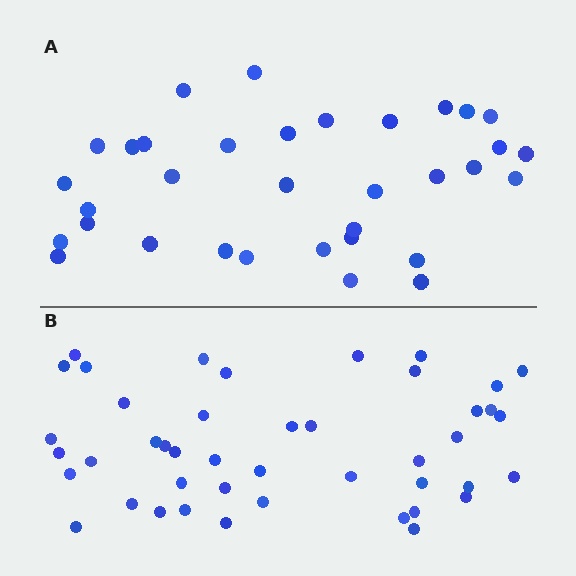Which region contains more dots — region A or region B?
Region B (the bottom region) has more dots.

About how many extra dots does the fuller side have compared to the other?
Region B has roughly 10 or so more dots than region A.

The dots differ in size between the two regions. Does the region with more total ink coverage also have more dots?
No. Region A has more total ink coverage because its dots are larger, but region B actually contains more individual dots. Total area can be misleading — the number of items is what matters here.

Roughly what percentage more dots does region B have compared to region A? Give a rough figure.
About 30% more.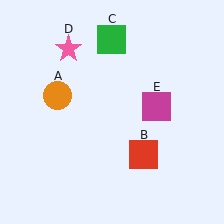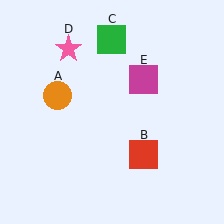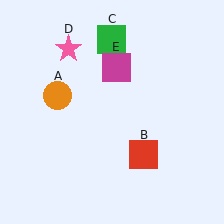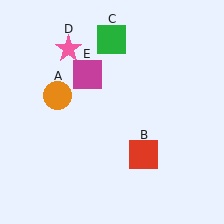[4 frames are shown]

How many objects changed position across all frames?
1 object changed position: magenta square (object E).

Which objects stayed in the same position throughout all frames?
Orange circle (object A) and red square (object B) and green square (object C) and pink star (object D) remained stationary.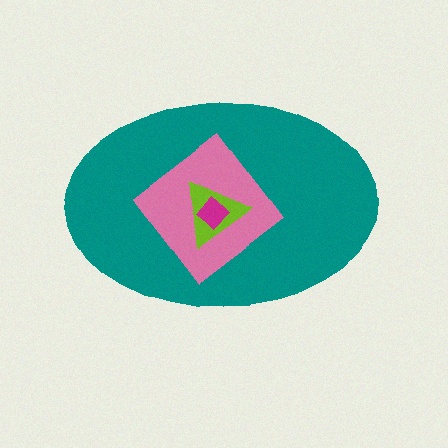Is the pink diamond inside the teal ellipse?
Yes.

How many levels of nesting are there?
4.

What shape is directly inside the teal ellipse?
The pink diamond.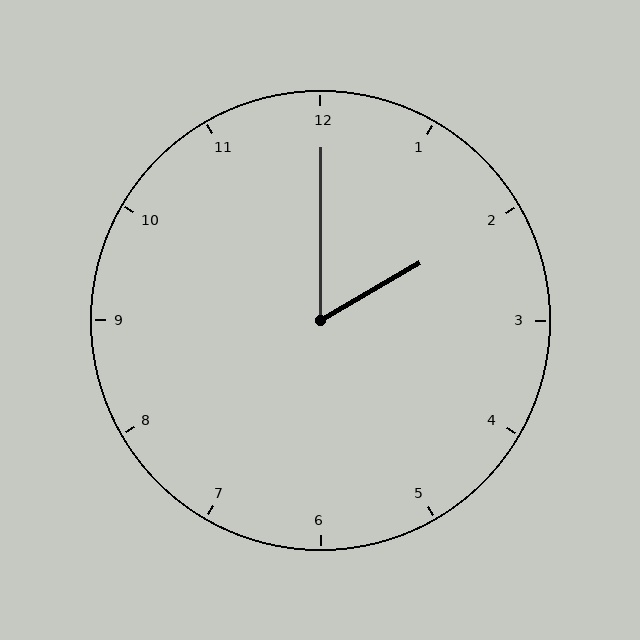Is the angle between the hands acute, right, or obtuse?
It is acute.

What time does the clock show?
2:00.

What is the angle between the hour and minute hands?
Approximately 60 degrees.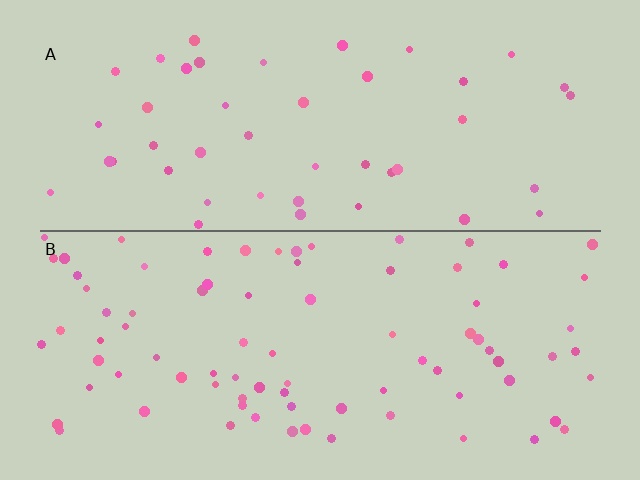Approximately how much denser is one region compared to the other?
Approximately 1.8× — region B over region A.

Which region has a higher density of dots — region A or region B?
B (the bottom).